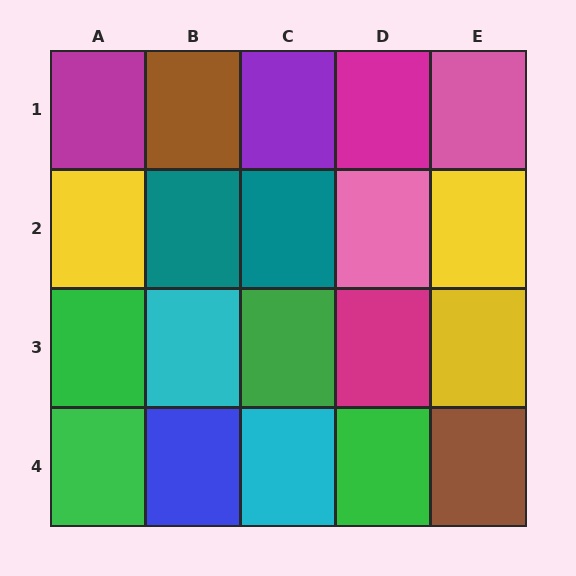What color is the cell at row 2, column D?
Pink.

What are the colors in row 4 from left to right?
Green, blue, cyan, green, brown.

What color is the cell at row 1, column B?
Brown.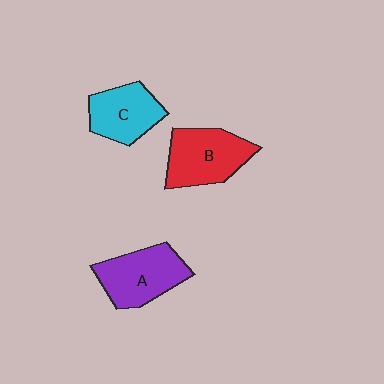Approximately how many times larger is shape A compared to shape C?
Approximately 1.2 times.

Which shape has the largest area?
Shape B (red).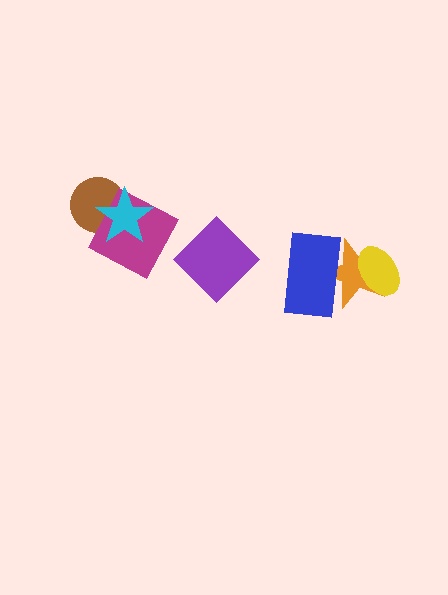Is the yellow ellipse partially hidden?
No, no other shape covers it.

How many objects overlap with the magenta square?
2 objects overlap with the magenta square.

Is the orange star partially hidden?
Yes, it is partially covered by another shape.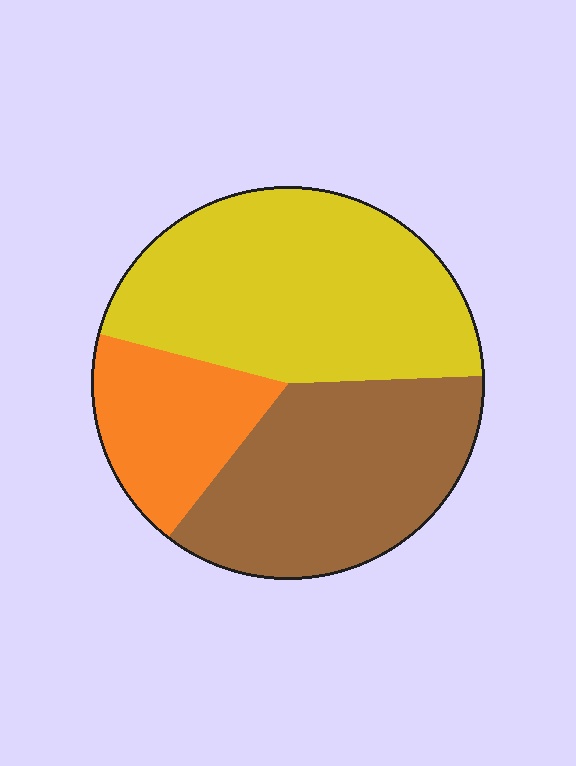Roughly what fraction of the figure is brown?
Brown takes up between a third and a half of the figure.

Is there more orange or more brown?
Brown.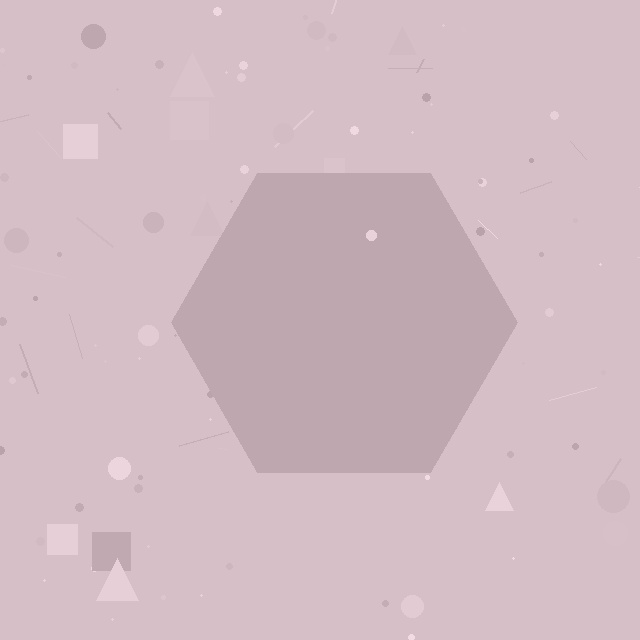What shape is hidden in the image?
A hexagon is hidden in the image.